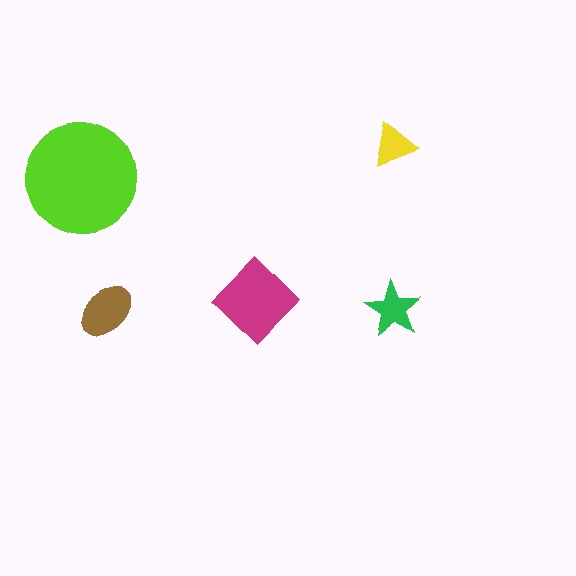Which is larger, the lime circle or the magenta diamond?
The lime circle.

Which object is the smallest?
The yellow triangle.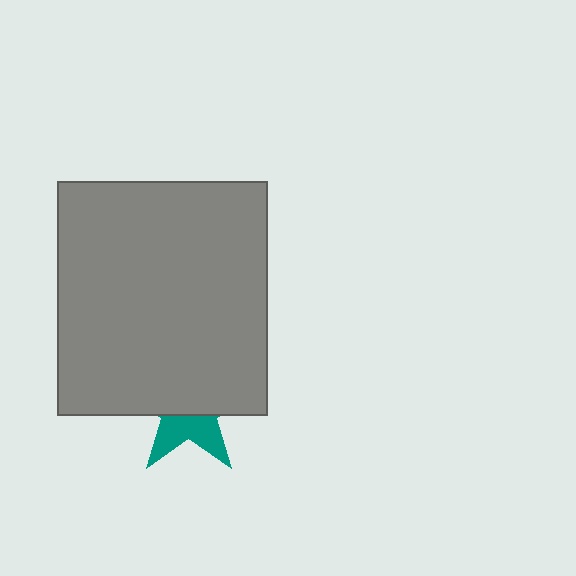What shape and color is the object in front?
The object in front is a gray rectangle.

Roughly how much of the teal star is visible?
A small part of it is visible (roughly 40%).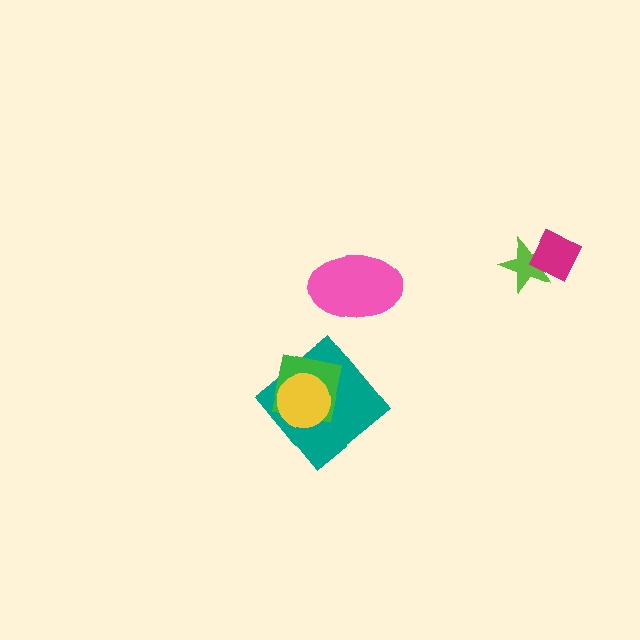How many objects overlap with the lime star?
1 object overlaps with the lime star.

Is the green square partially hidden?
Yes, it is partially covered by another shape.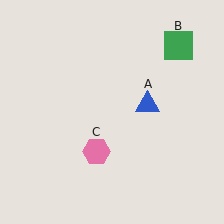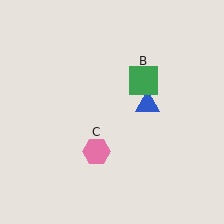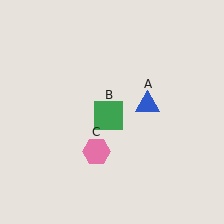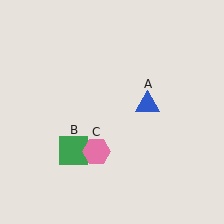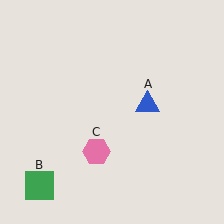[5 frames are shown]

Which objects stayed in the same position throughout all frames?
Blue triangle (object A) and pink hexagon (object C) remained stationary.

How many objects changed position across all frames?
1 object changed position: green square (object B).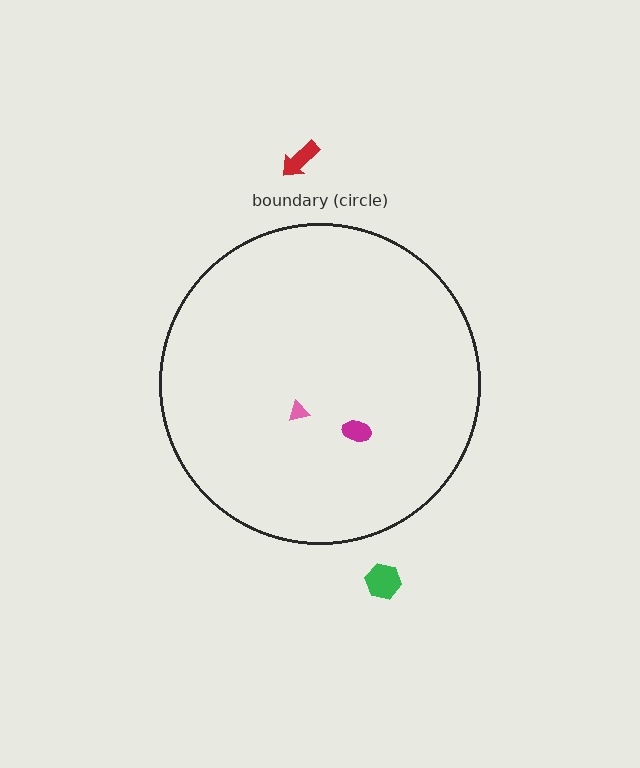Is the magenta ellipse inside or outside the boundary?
Inside.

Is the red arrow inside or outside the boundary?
Outside.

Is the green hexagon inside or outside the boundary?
Outside.